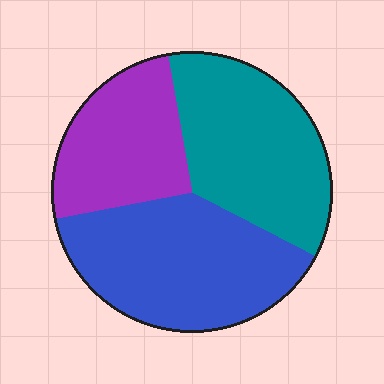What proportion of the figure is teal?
Teal takes up about one third (1/3) of the figure.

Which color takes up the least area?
Purple, at roughly 25%.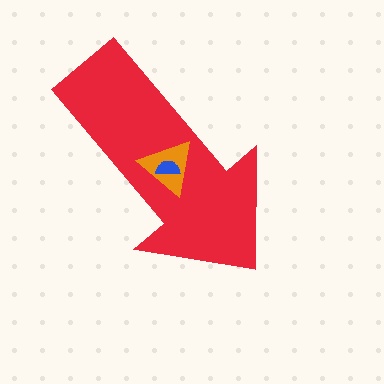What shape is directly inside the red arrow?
The orange triangle.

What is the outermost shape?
The red arrow.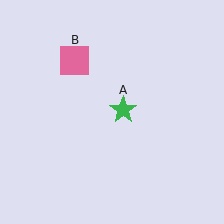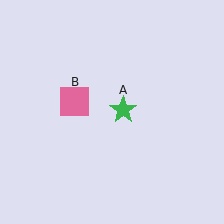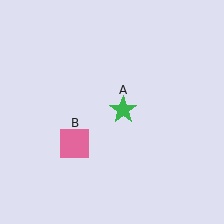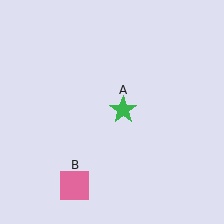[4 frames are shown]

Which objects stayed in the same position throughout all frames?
Green star (object A) remained stationary.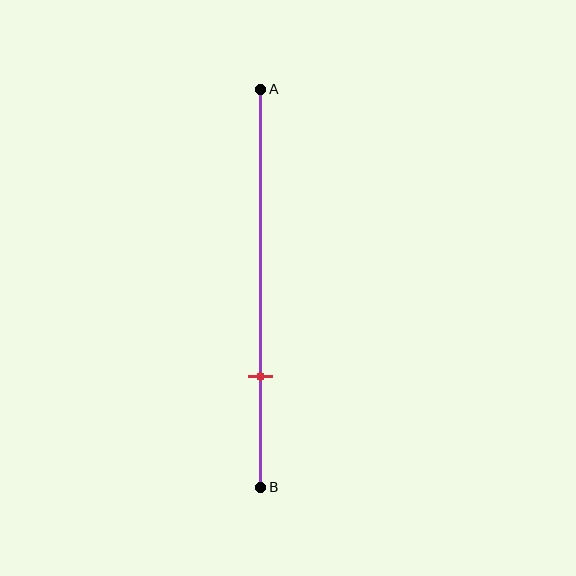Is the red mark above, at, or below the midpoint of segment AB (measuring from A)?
The red mark is below the midpoint of segment AB.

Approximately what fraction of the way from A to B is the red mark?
The red mark is approximately 70% of the way from A to B.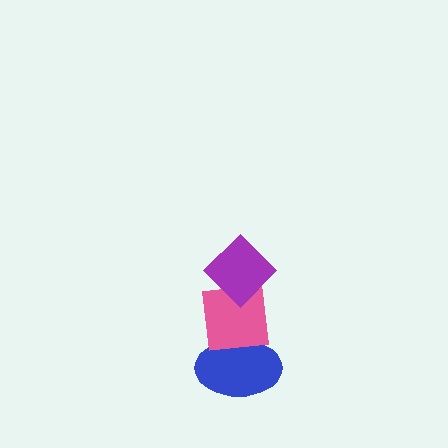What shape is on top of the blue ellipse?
The pink square is on top of the blue ellipse.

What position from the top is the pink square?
The pink square is 2nd from the top.